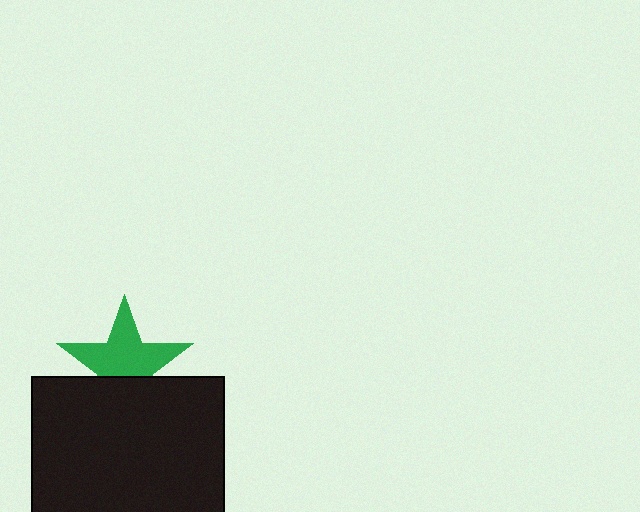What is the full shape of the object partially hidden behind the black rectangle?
The partially hidden object is a green star.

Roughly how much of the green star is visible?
About half of it is visible (roughly 64%).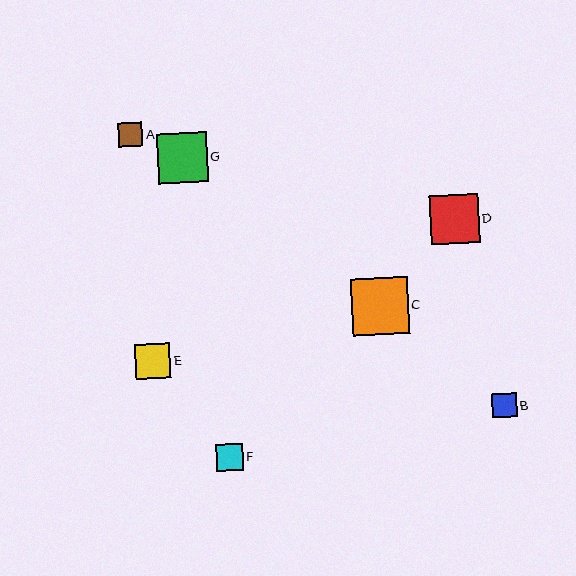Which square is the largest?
Square C is the largest with a size of approximately 57 pixels.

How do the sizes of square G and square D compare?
Square G and square D are approximately the same size.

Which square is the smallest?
Square A is the smallest with a size of approximately 24 pixels.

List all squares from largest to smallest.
From largest to smallest: C, G, D, E, F, B, A.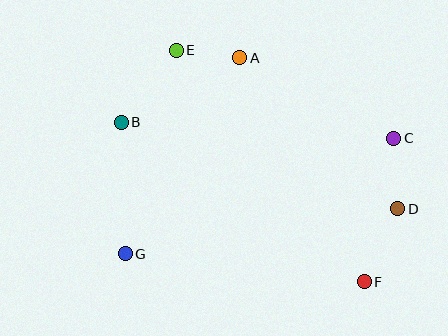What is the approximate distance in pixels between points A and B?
The distance between A and B is approximately 135 pixels.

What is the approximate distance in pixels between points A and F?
The distance between A and F is approximately 256 pixels.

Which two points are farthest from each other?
Points E and F are farthest from each other.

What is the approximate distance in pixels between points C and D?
The distance between C and D is approximately 71 pixels.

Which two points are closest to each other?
Points A and E are closest to each other.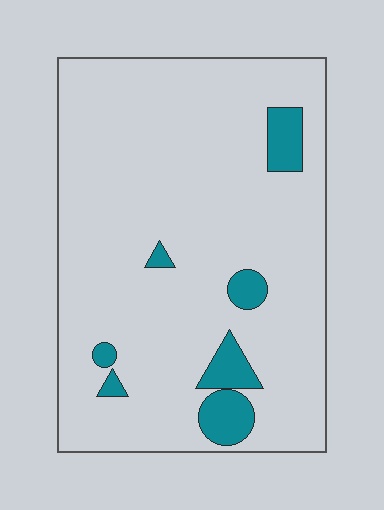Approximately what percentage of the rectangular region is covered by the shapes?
Approximately 10%.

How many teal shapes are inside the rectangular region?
7.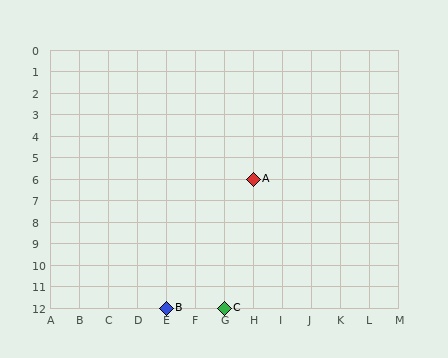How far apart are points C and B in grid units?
Points C and B are 2 columns apart.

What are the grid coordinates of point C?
Point C is at grid coordinates (G, 12).